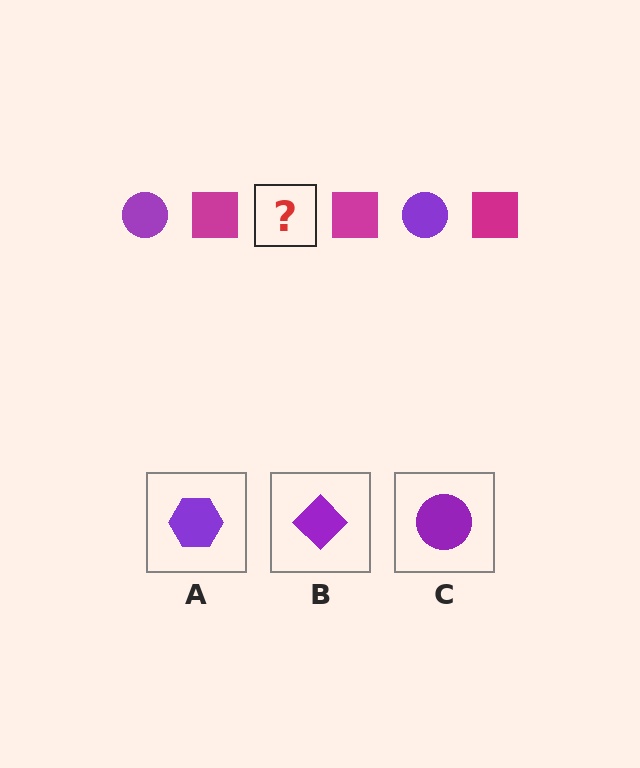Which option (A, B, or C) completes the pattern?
C.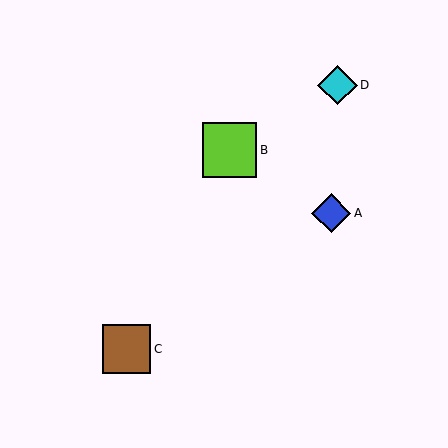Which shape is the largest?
The lime square (labeled B) is the largest.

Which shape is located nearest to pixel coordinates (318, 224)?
The blue diamond (labeled A) at (331, 213) is nearest to that location.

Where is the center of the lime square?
The center of the lime square is at (229, 150).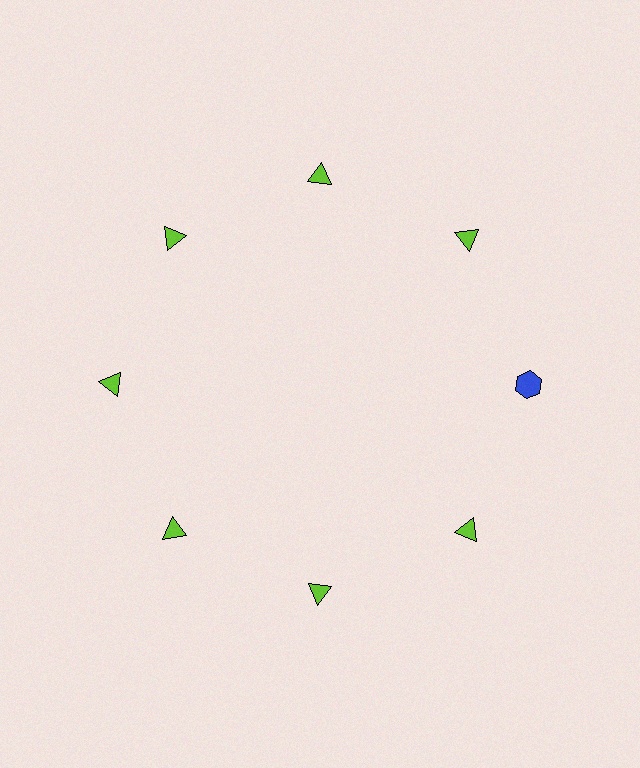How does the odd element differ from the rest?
It differs in both color (blue instead of lime) and shape (hexagon instead of triangle).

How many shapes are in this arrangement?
There are 8 shapes arranged in a ring pattern.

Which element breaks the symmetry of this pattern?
The blue hexagon at roughly the 3 o'clock position breaks the symmetry. All other shapes are lime triangles.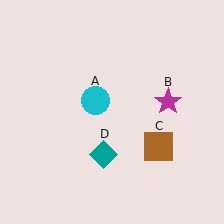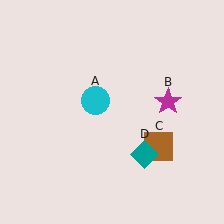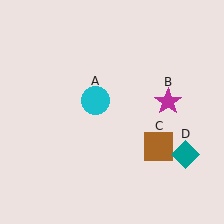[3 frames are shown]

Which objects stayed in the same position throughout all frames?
Cyan circle (object A) and magenta star (object B) and brown square (object C) remained stationary.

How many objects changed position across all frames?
1 object changed position: teal diamond (object D).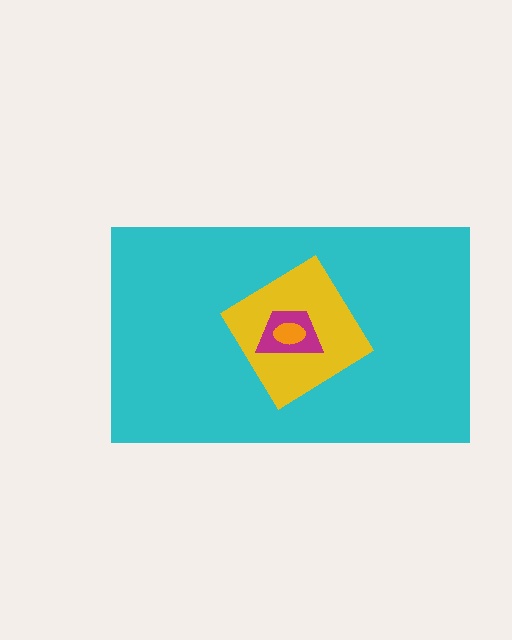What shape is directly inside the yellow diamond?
The magenta trapezoid.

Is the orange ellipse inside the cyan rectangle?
Yes.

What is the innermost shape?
The orange ellipse.